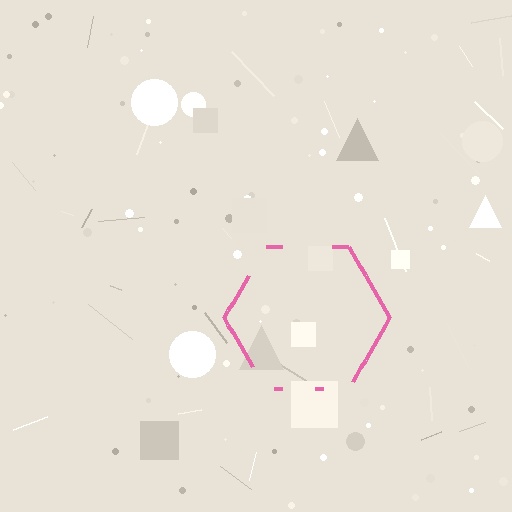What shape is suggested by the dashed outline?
The dashed outline suggests a hexagon.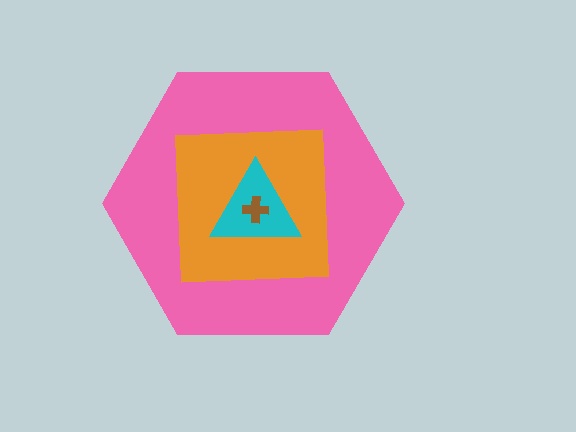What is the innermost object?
The brown cross.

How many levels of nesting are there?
4.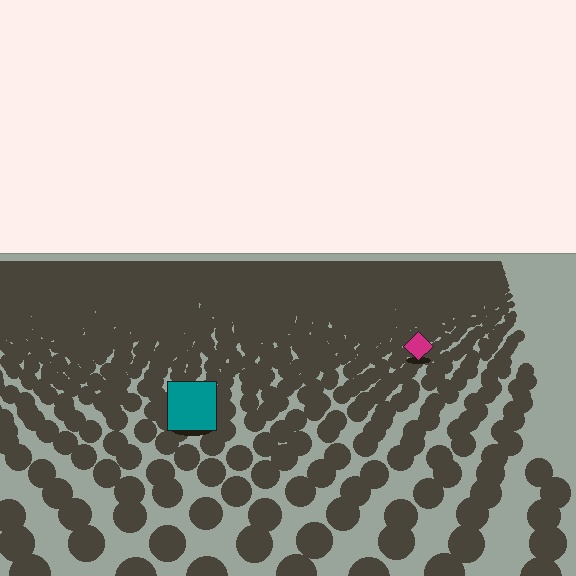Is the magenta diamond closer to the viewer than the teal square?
No. The teal square is closer — you can tell from the texture gradient: the ground texture is coarser near it.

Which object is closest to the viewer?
The teal square is closest. The texture marks near it are larger and more spread out.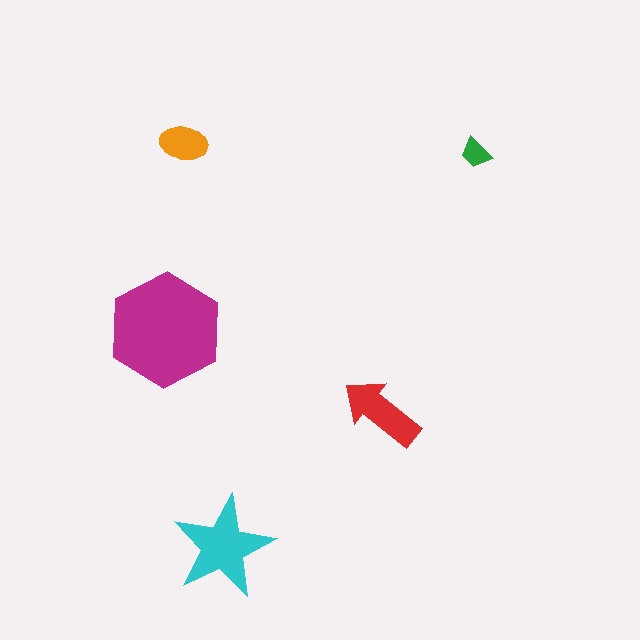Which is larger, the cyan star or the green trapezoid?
The cyan star.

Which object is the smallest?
The green trapezoid.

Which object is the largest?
The magenta hexagon.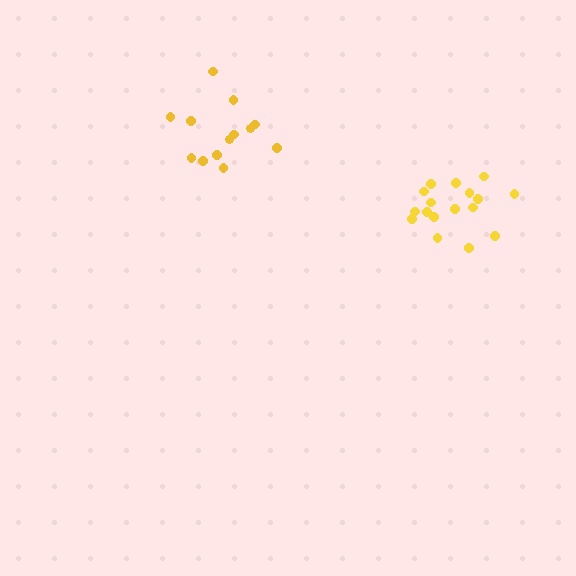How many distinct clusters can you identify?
There are 2 distinct clusters.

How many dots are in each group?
Group 1: 13 dots, Group 2: 17 dots (30 total).